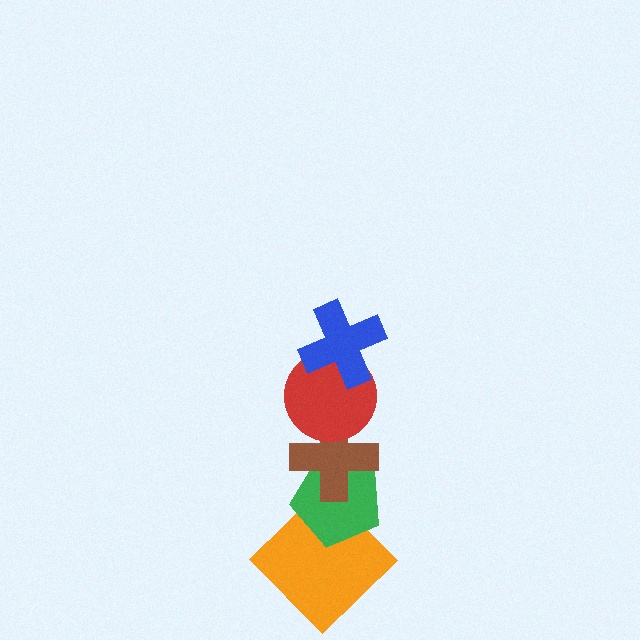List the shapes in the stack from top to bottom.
From top to bottom: the blue cross, the red circle, the brown cross, the green pentagon, the orange diamond.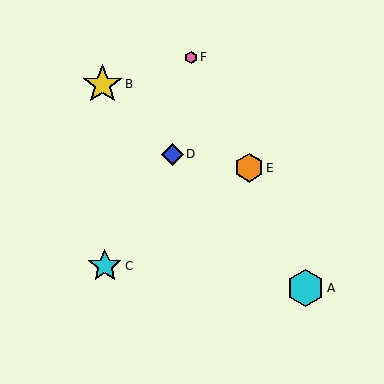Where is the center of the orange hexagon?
The center of the orange hexagon is at (249, 168).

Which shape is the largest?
The yellow star (labeled B) is the largest.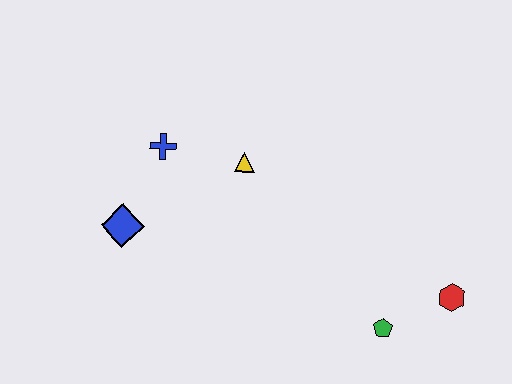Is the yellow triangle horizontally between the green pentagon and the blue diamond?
Yes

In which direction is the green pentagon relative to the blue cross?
The green pentagon is to the right of the blue cross.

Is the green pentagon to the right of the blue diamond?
Yes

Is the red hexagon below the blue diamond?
Yes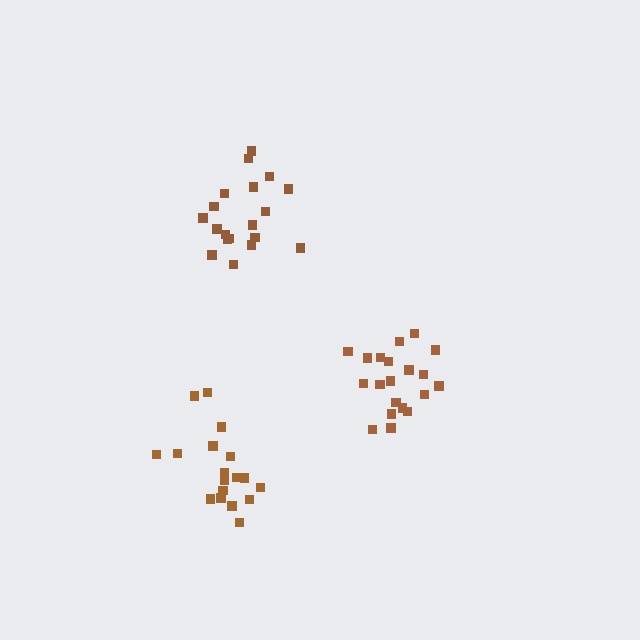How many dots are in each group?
Group 1: 19 dots, Group 2: 19 dots, Group 3: 20 dots (58 total).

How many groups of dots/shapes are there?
There are 3 groups.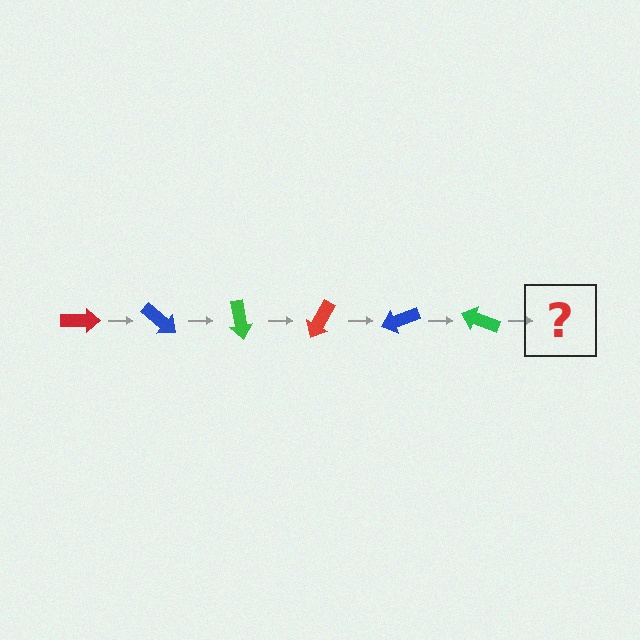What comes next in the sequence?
The next element should be a red arrow, rotated 240 degrees from the start.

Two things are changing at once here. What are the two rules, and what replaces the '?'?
The two rules are that it rotates 40 degrees each step and the color cycles through red, blue, and green. The '?' should be a red arrow, rotated 240 degrees from the start.